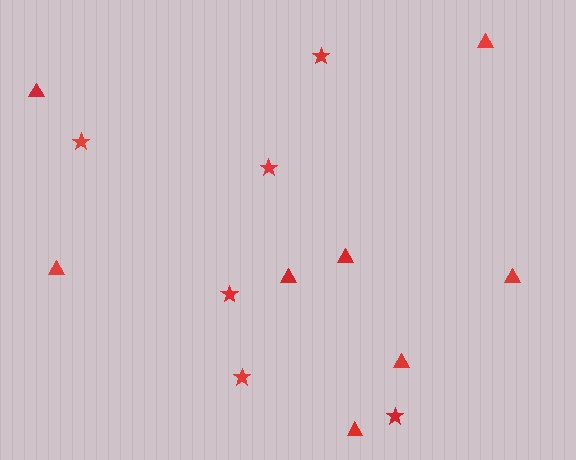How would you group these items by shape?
There are 2 groups: one group of stars (6) and one group of triangles (8).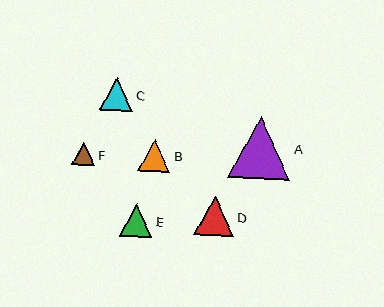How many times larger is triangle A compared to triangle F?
Triangle A is approximately 2.7 times the size of triangle F.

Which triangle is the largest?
Triangle A is the largest with a size of approximately 62 pixels.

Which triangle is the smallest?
Triangle F is the smallest with a size of approximately 23 pixels.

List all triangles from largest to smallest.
From largest to smallest: A, D, E, C, B, F.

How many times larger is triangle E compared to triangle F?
Triangle E is approximately 1.4 times the size of triangle F.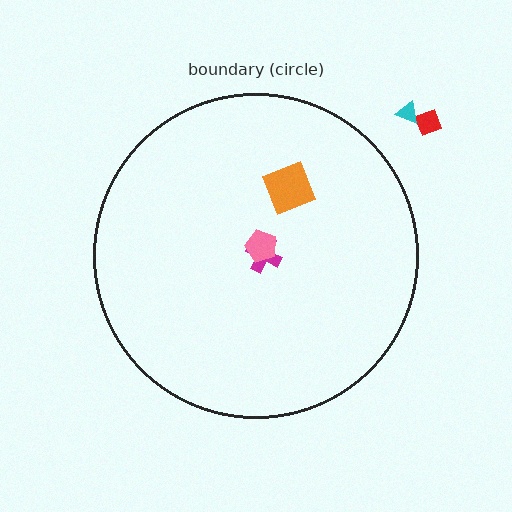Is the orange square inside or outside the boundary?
Inside.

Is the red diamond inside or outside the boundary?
Outside.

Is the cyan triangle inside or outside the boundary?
Outside.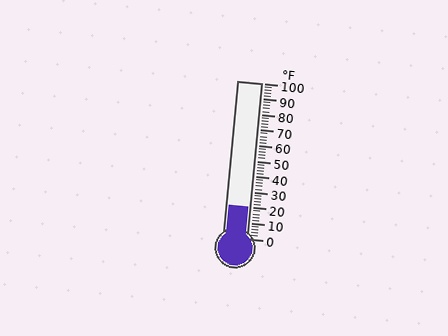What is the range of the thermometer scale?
The thermometer scale ranges from 0°F to 100°F.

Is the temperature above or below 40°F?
The temperature is below 40°F.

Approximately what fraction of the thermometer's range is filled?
The thermometer is filled to approximately 20% of its range.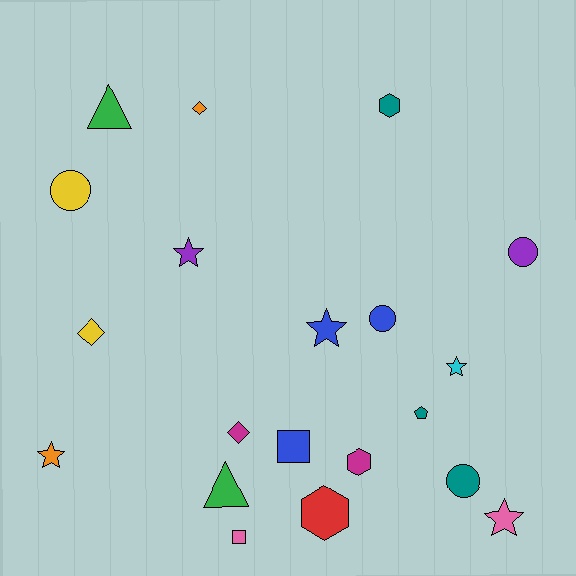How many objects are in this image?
There are 20 objects.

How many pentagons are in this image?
There is 1 pentagon.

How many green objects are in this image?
There are 2 green objects.